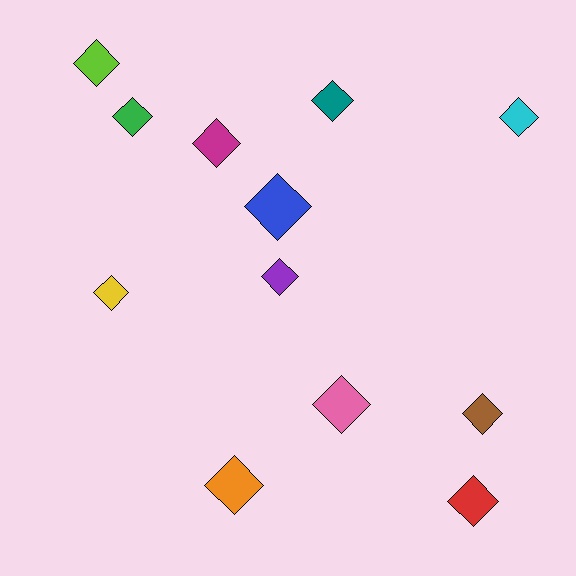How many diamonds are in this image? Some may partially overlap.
There are 12 diamonds.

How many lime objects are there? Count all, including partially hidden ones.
There is 1 lime object.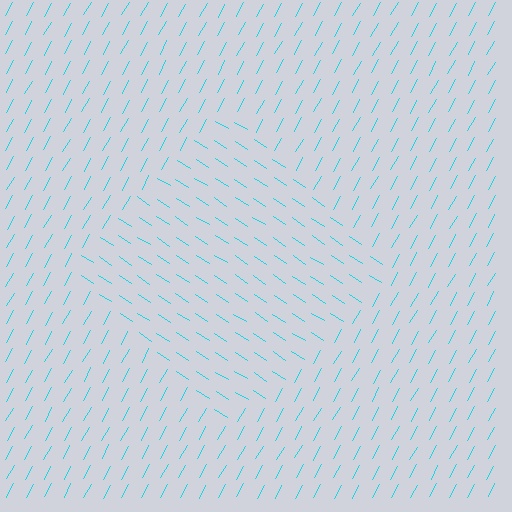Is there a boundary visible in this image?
Yes, there is a texture boundary formed by a change in line orientation.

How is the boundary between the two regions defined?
The boundary is defined purely by a change in line orientation (approximately 86 degrees difference). All lines are the same color and thickness.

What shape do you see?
I see a diamond.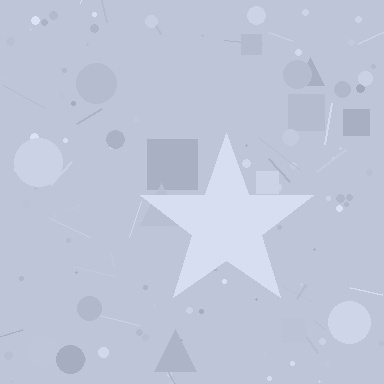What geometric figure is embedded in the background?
A star is embedded in the background.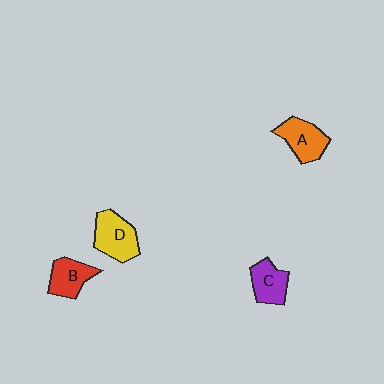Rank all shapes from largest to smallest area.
From largest to smallest: D (yellow), A (orange), B (red), C (purple).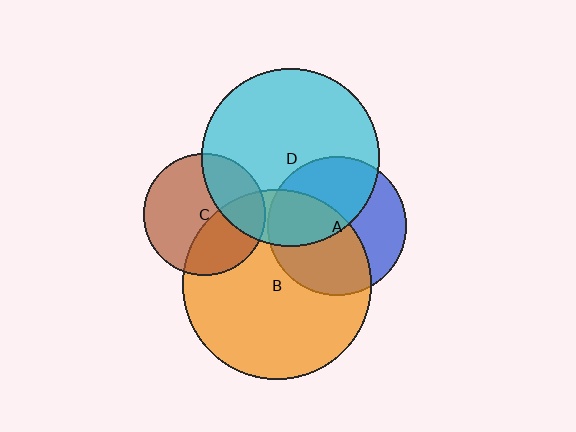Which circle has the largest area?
Circle B (orange).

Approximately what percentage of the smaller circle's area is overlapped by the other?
Approximately 50%.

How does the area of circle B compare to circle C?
Approximately 2.4 times.